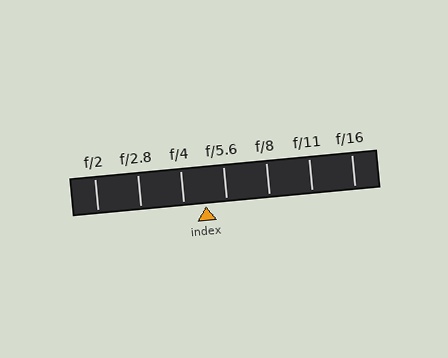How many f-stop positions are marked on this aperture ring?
There are 7 f-stop positions marked.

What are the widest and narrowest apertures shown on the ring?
The widest aperture shown is f/2 and the narrowest is f/16.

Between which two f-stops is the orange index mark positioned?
The index mark is between f/4 and f/5.6.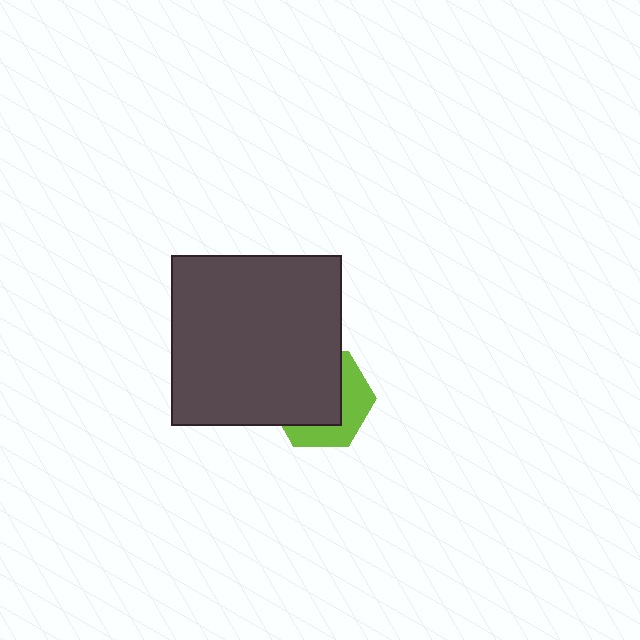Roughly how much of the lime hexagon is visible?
A small part of it is visible (roughly 41%).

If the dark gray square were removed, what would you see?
You would see the complete lime hexagon.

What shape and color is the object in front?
The object in front is a dark gray square.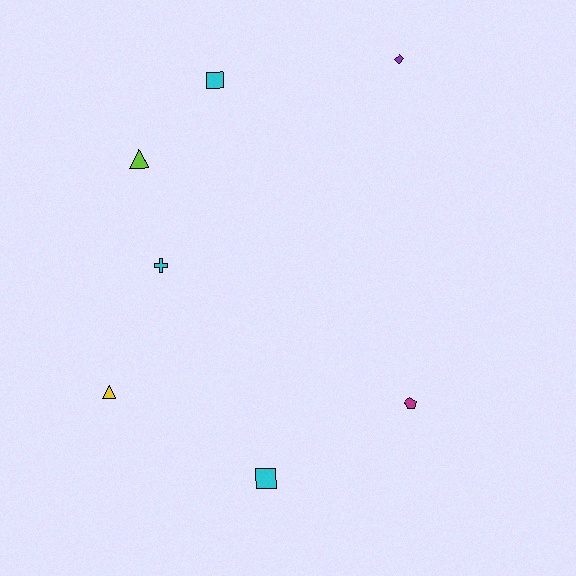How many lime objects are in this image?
There is 1 lime object.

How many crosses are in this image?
There is 1 cross.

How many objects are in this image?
There are 7 objects.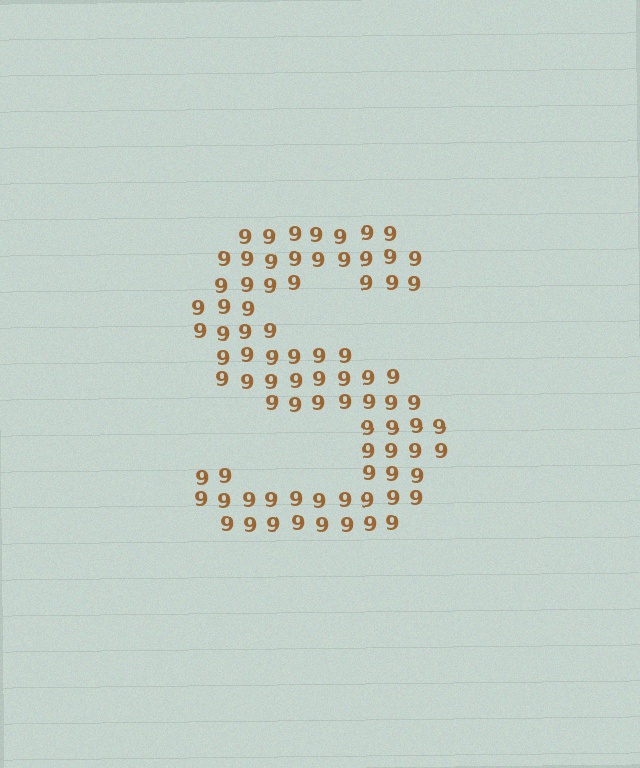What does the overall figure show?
The overall figure shows the letter S.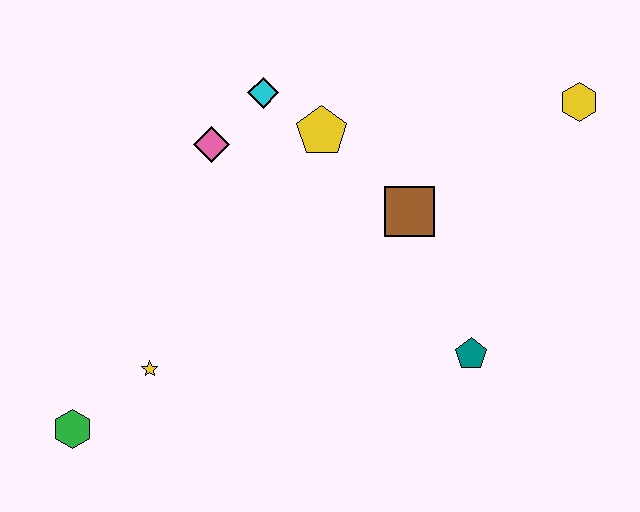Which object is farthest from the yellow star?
The yellow hexagon is farthest from the yellow star.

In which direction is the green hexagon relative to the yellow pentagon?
The green hexagon is below the yellow pentagon.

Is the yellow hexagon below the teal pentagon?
No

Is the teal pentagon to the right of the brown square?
Yes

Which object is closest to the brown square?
The yellow pentagon is closest to the brown square.